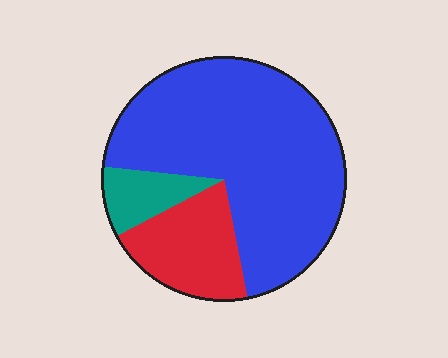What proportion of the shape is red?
Red covers 20% of the shape.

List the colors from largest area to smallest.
From largest to smallest: blue, red, teal.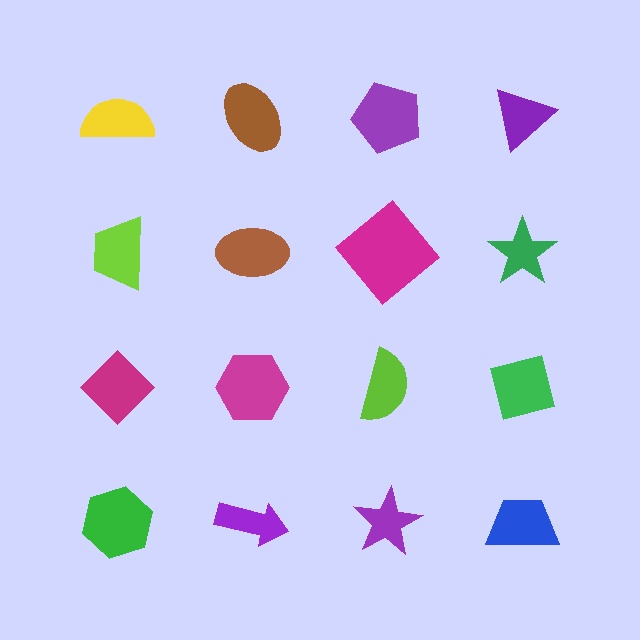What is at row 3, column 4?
A green diamond.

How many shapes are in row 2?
4 shapes.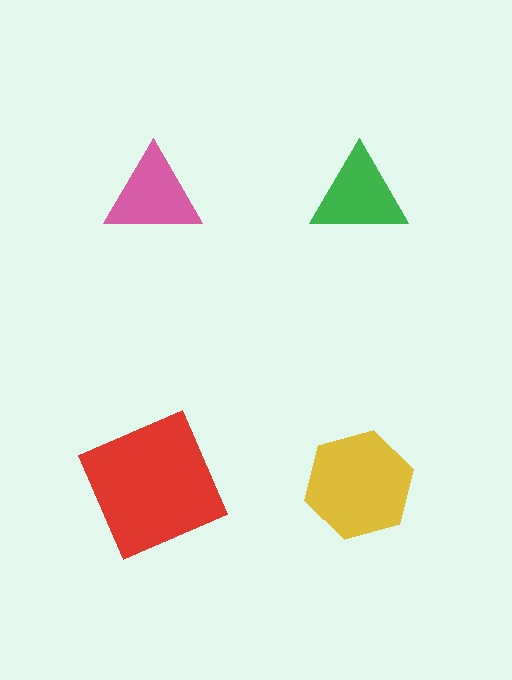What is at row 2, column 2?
A yellow hexagon.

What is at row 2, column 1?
A red square.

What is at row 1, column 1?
A pink triangle.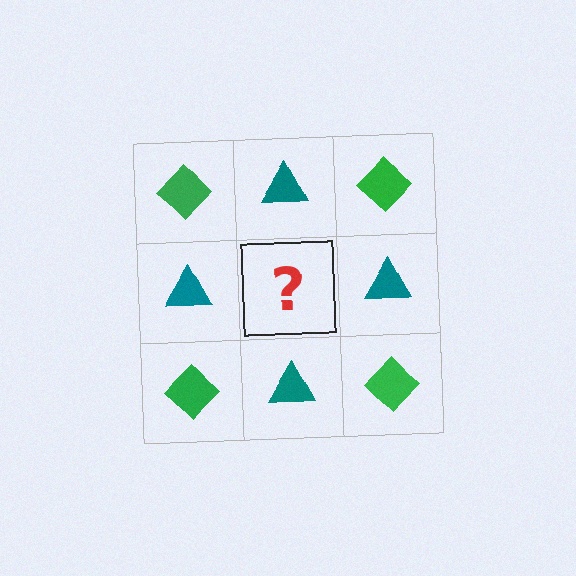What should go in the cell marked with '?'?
The missing cell should contain a green diamond.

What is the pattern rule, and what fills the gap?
The rule is that it alternates green diamond and teal triangle in a checkerboard pattern. The gap should be filled with a green diamond.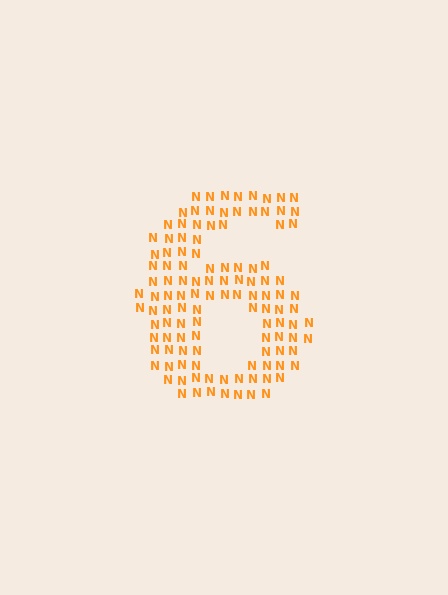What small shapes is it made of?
It is made of small letter N's.